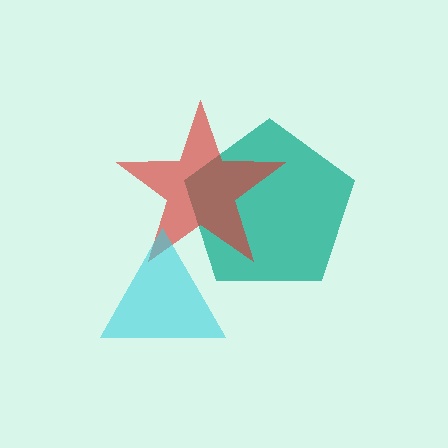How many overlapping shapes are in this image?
There are 3 overlapping shapes in the image.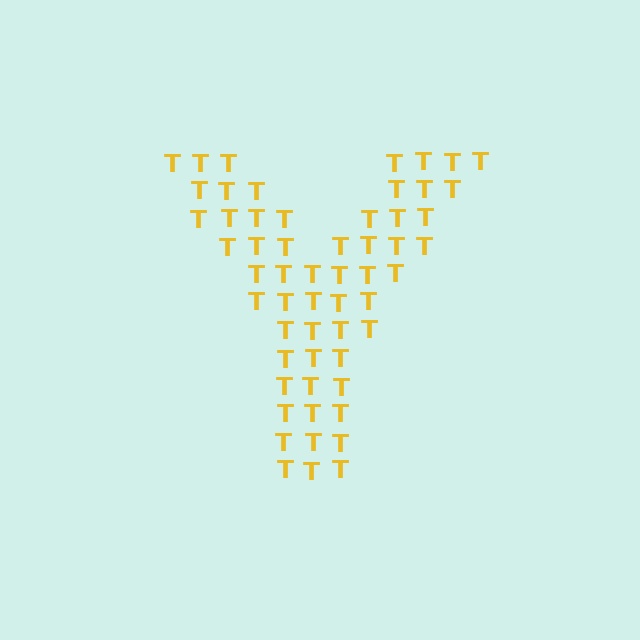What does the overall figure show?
The overall figure shows the letter Y.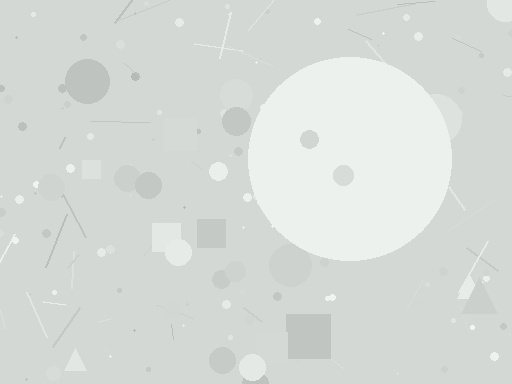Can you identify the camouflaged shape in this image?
The camouflaged shape is a circle.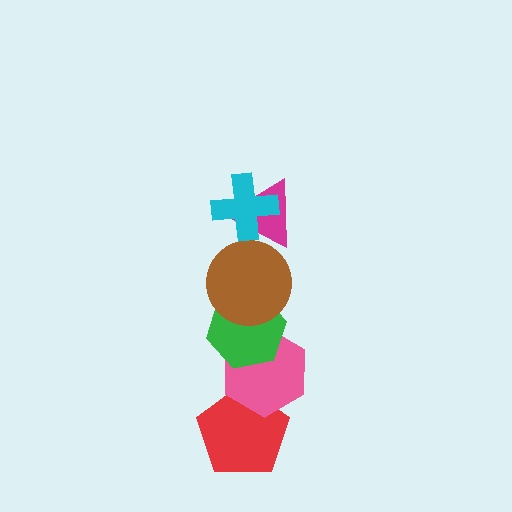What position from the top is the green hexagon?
The green hexagon is 4th from the top.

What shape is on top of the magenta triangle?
The cyan cross is on top of the magenta triangle.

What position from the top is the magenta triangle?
The magenta triangle is 2nd from the top.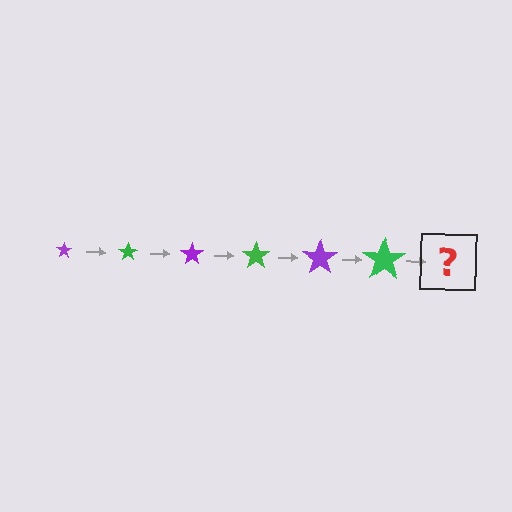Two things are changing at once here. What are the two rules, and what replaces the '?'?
The two rules are that the star grows larger each step and the color cycles through purple and green. The '?' should be a purple star, larger than the previous one.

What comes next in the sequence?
The next element should be a purple star, larger than the previous one.